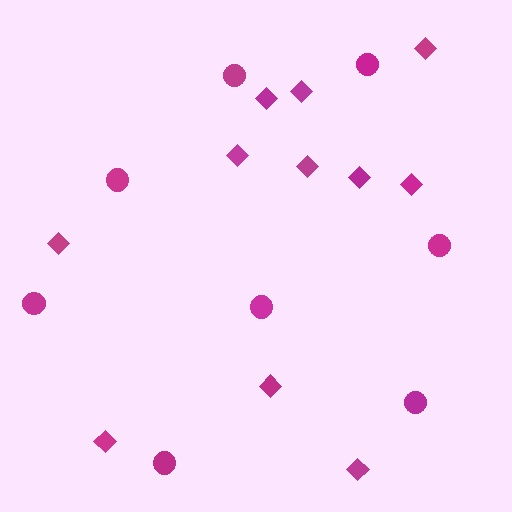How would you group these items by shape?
There are 2 groups: one group of diamonds (11) and one group of circles (8).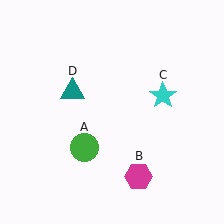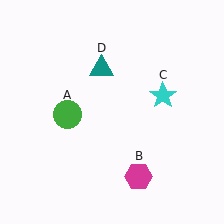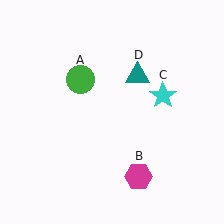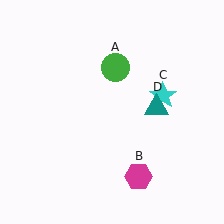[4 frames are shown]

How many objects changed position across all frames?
2 objects changed position: green circle (object A), teal triangle (object D).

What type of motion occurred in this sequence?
The green circle (object A), teal triangle (object D) rotated clockwise around the center of the scene.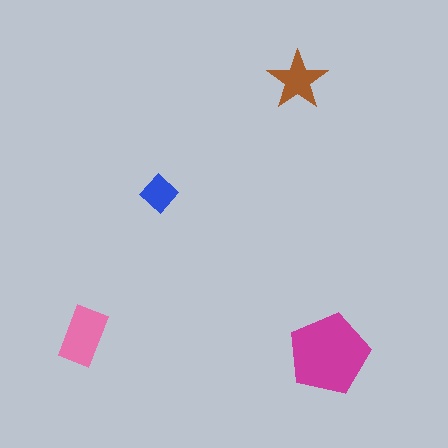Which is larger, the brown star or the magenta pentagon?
The magenta pentagon.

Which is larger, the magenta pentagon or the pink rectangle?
The magenta pentagon.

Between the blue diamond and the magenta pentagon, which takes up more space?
The magenta pentagon.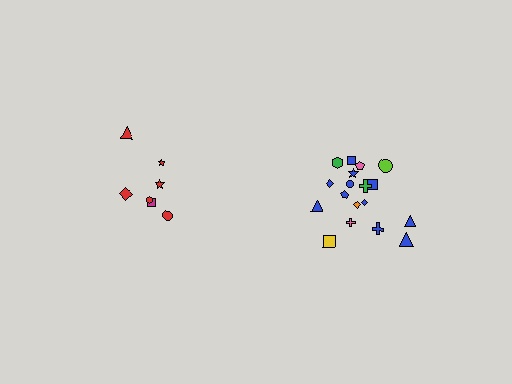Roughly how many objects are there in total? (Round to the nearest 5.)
Roughly 25 objects in total.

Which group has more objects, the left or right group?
The right group.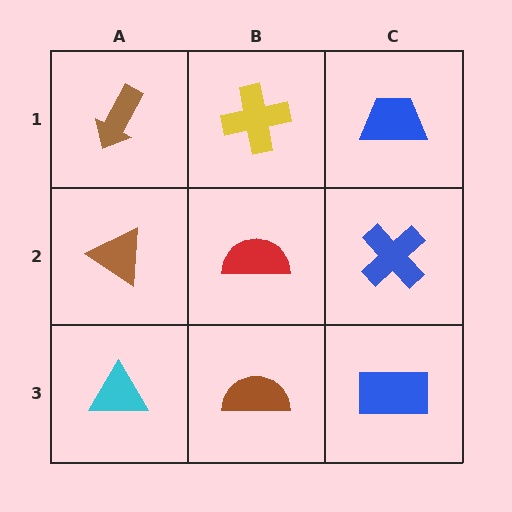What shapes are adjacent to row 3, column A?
A brown triangle (row 2, column A), a brown semicircle (row 3, column B).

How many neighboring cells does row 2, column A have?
3.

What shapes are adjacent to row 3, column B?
A red semicircle (row 2, column B), a cyan triangle (row 3, column A), a blue rectangle (row 3, column C).